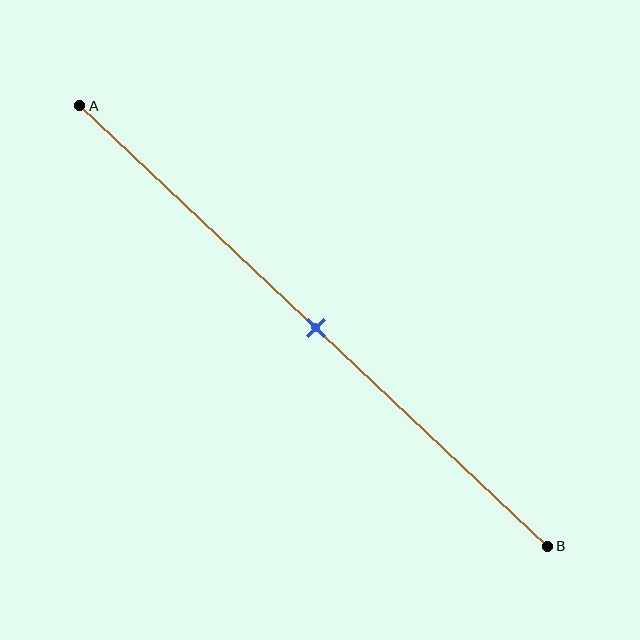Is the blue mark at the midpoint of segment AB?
Yes, the mark is approximately at the midpoint.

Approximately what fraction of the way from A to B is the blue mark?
The blue mark is approximately 50% of the way from A to B.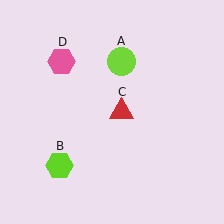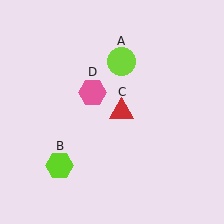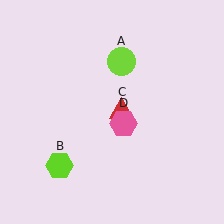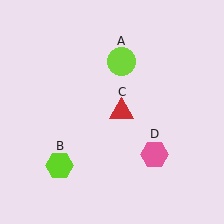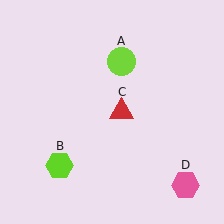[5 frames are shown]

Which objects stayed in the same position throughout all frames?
Lime circle (object A) and lime hexagon (object B) and red triangle (object C) remained stationary.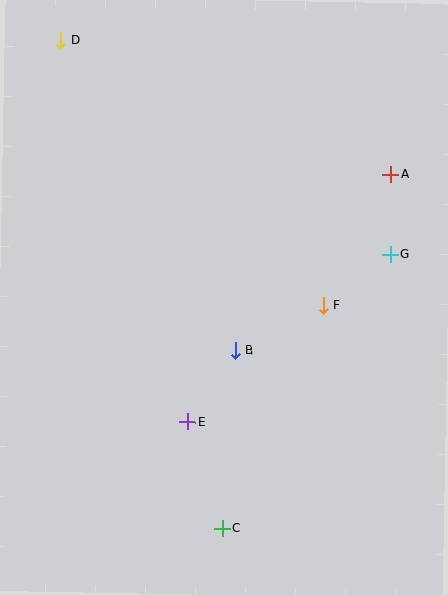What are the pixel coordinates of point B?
Point B is at (235, 350).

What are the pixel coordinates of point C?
Point C is at (222, 528).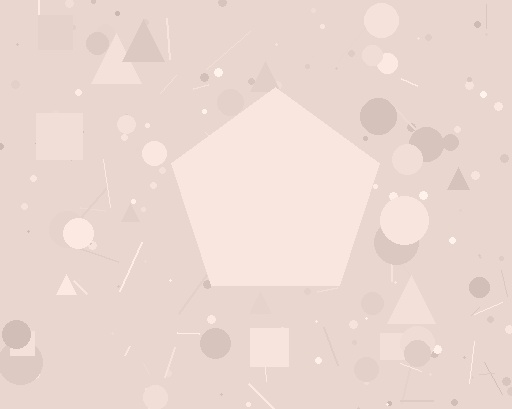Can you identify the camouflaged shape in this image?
The camouflaged shape is a pentagon.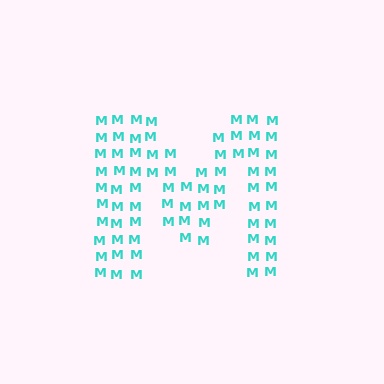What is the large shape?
The large shape is the letter M.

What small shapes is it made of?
It is made of small letter M's.